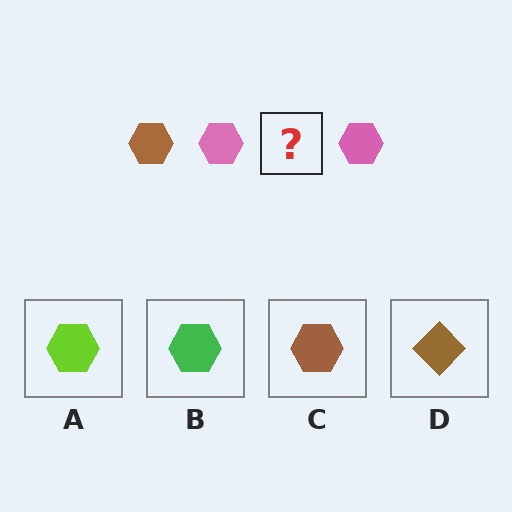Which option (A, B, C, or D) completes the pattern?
C.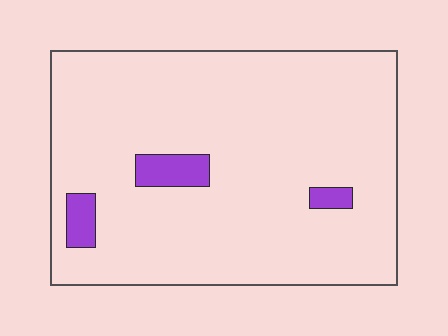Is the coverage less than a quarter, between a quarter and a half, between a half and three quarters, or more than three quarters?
Less than a quarter.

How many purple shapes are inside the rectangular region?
3.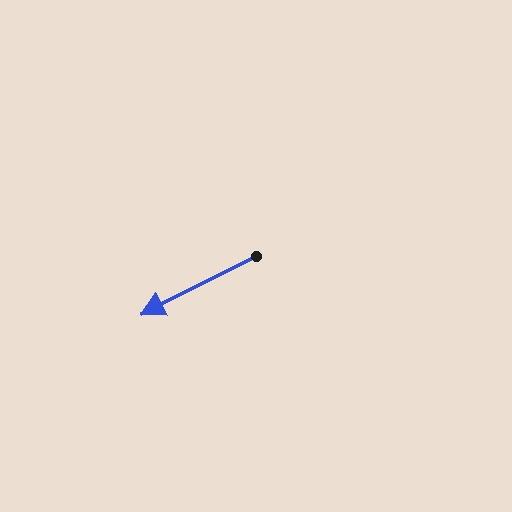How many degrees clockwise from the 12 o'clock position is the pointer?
Approximately 243 degrees.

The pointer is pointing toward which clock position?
Roughly 8 o'clock.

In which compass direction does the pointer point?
Southwest.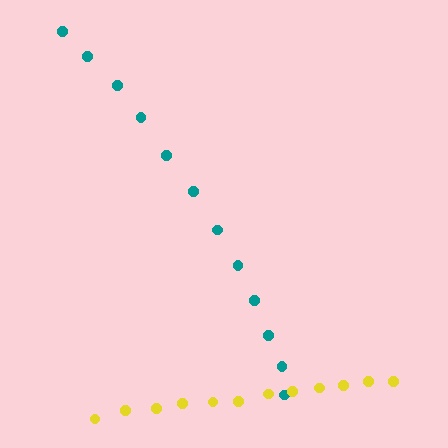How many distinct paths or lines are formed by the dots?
There are 2 distinct paths.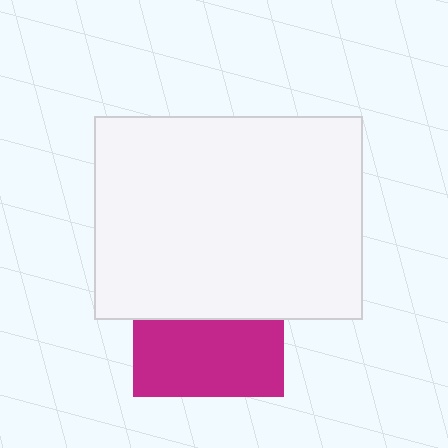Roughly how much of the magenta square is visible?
About half of it is visible (roughly 51%).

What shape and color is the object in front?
The object in front is a white rectangle.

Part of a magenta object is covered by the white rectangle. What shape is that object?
It is a square.